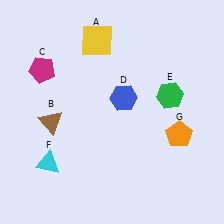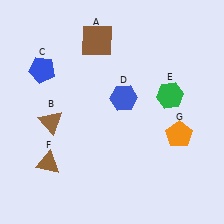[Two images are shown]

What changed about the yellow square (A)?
In Image 1, A is yellow. In Image 2, it changed to brown.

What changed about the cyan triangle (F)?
In Image 1, F is cyan. In Image 2, it changed to brown.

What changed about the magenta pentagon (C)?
In Image 1, C is magenta. In Image 2, it changed to blue.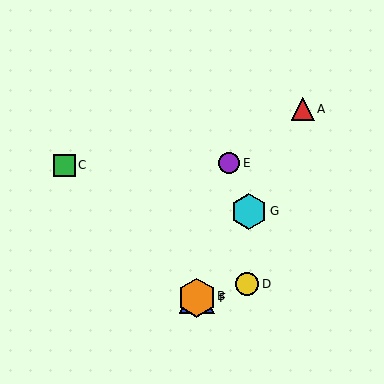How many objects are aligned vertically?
2 objects (B, F) are aligned vertically.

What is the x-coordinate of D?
Object D is at x≈247.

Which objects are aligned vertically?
Objects B, F are aligned vertically.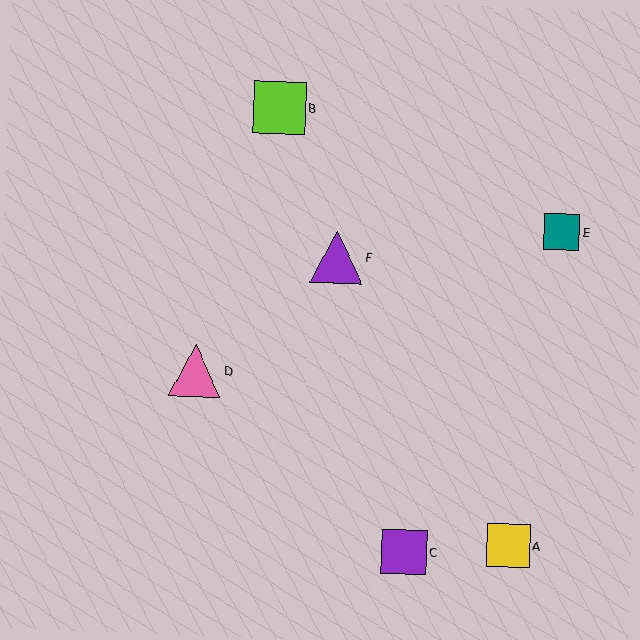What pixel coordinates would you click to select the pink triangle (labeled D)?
Click at (195, 370) to select the pink triangle D.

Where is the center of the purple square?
The center of the purple square is at (404, 552).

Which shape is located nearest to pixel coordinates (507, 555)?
The yellow square (labeled A) at (508, 546) is nearest to that location.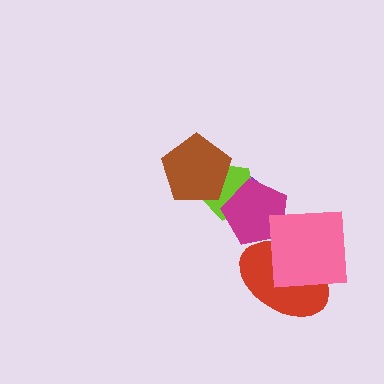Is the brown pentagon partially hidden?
No, no other shape covers it.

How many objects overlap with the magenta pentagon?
4 objects overlap with the magenta pentagon.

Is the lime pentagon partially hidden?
Yes, it is partially covered by another shape.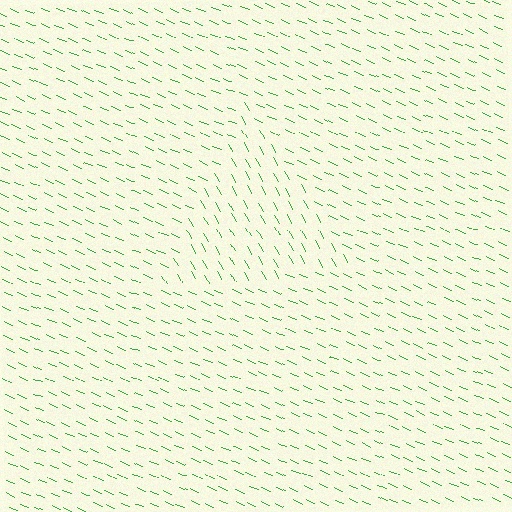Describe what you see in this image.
The image is filled with small green line segments. A triangle region in the image has lines oriented differently from the surrounding lines, creating a visible texture boundary.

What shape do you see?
I see a triangle.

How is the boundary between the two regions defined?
The boundary is defined purely by a change in line orientation (approximately 36 degrees difference). All lines are the same color and thickness.